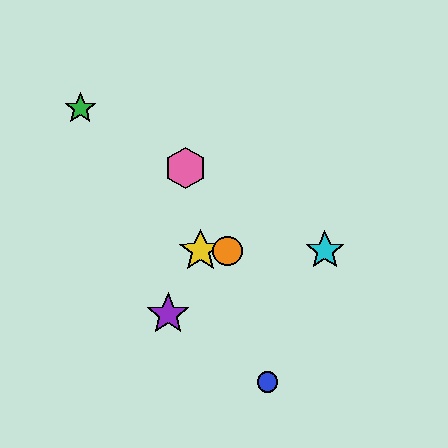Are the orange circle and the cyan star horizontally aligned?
Yes, both are at y≈251.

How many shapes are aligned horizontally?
4 shapes (the red star, the yellow star, the orange circle, the cyan star) are aligned horizontally.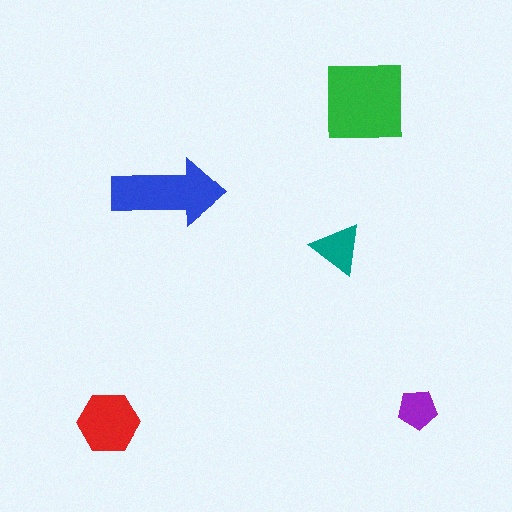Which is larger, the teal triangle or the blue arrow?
The blue arrow.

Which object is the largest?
The green square.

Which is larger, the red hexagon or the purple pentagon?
The red hexagon.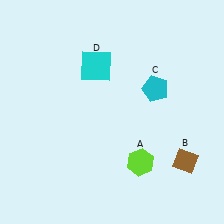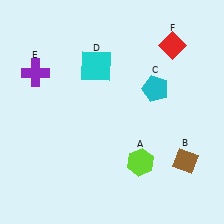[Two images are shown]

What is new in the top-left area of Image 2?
A purple cross (E) was added in the top-left area of Image 2.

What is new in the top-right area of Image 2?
A red diamond (F) was added in the top-right area of Image 2.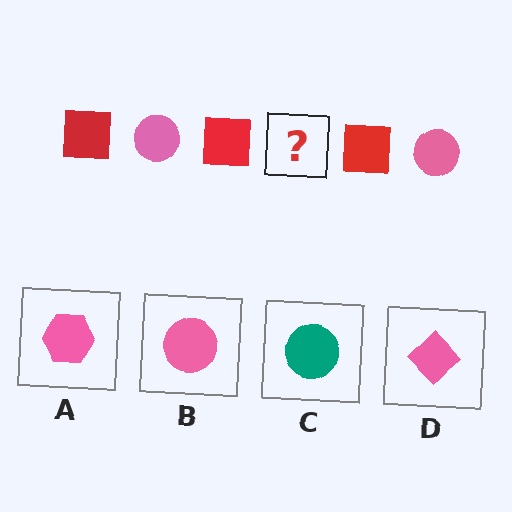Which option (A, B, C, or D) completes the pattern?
B.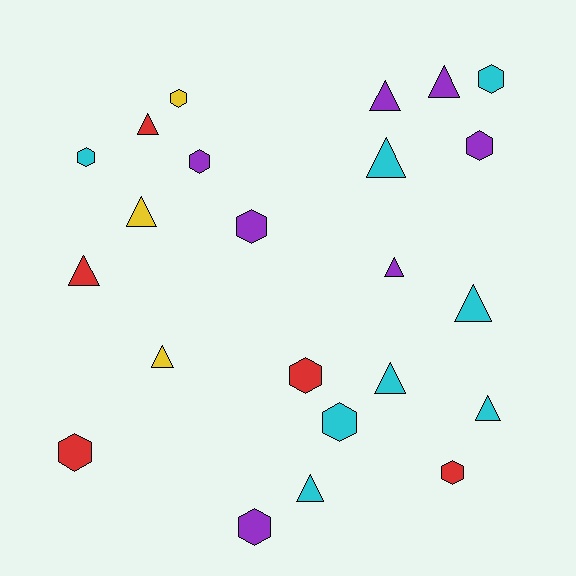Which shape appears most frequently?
Triangle, with 12 objects.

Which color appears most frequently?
Cyan, with 8 objects.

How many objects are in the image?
There are 23 objects.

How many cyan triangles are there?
There are 5 cyan triangles.